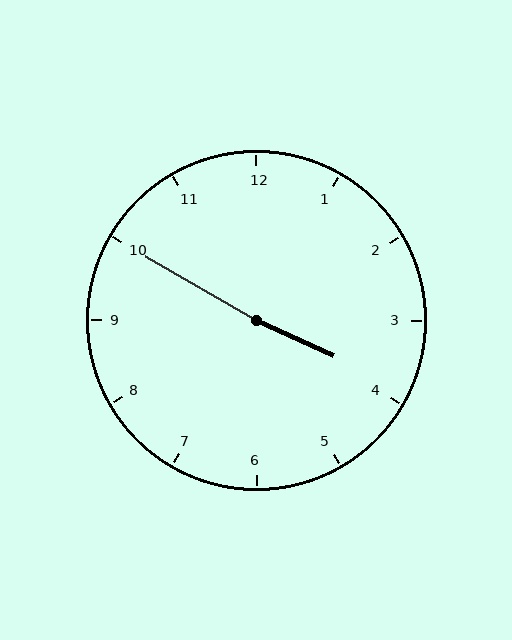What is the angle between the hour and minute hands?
Approximately 175 degrees.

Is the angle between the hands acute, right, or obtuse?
It is obtuse.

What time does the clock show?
3:50.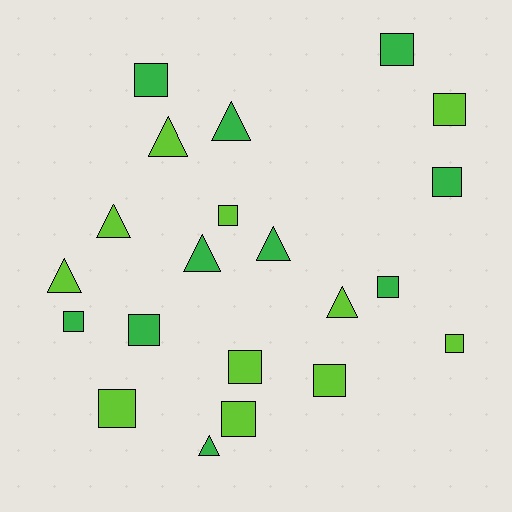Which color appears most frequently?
Lime, with 11 objects.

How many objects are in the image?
There are 21 objects.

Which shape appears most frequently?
Square, with 13 objects.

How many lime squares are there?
There are 7 lime squares.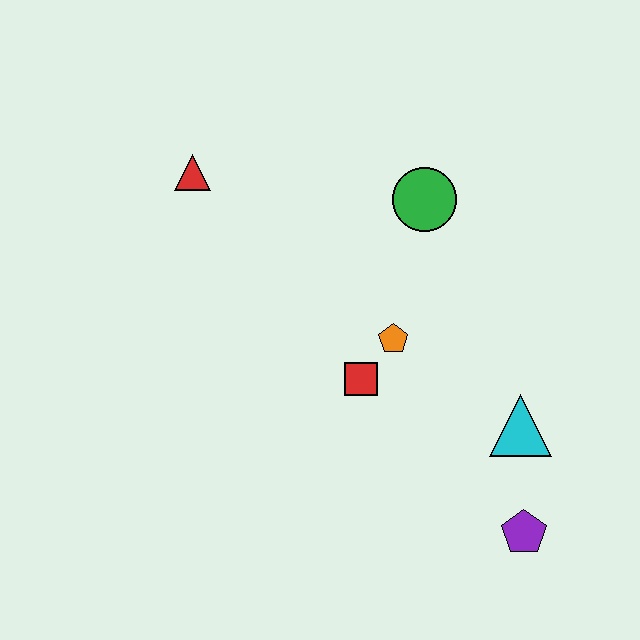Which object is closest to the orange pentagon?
The red square is closest to the orange pentagon.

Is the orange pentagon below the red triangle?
Yes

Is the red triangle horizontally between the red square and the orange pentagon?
No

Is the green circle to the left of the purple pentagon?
Yes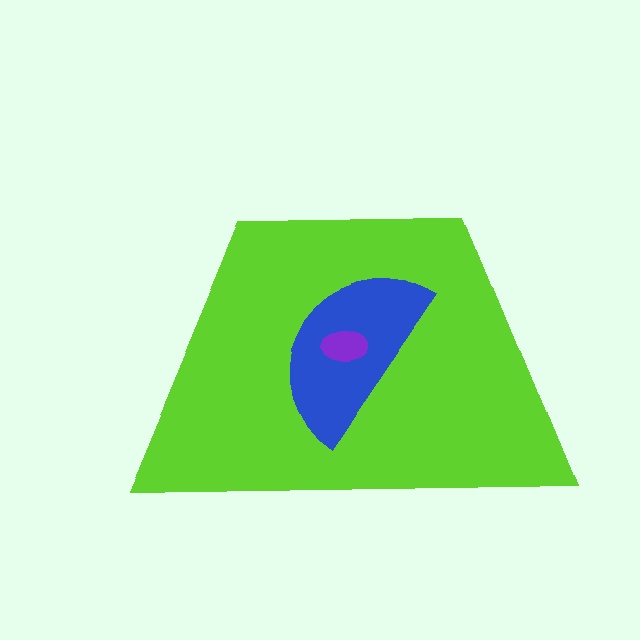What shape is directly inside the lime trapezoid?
The blue semicircle.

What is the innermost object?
The purple ellipse.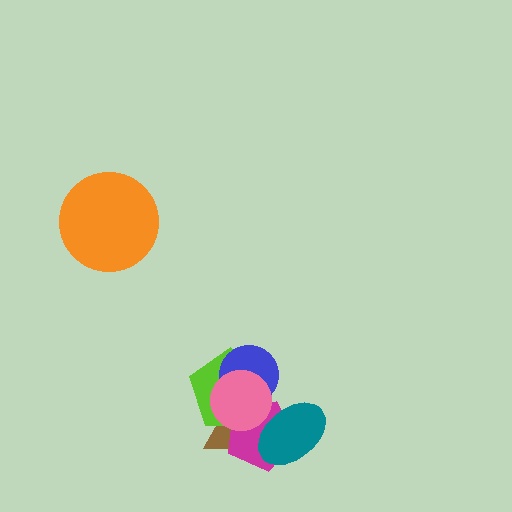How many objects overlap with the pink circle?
5 objects overlap with the pink circle.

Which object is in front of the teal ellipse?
The pink circle is in front of the teal ellipse.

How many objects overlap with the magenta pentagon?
4 objects overlap with the magenta pentagon.